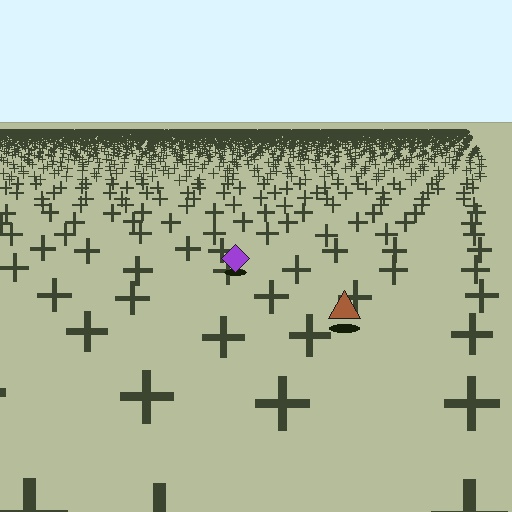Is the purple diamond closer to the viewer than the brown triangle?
No. The brown triangle is closer — you can tell from the texture gradient: the ground texture is coarser near it.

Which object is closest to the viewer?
The brown triangle is closest. The texture marks near it are larger and more spread out.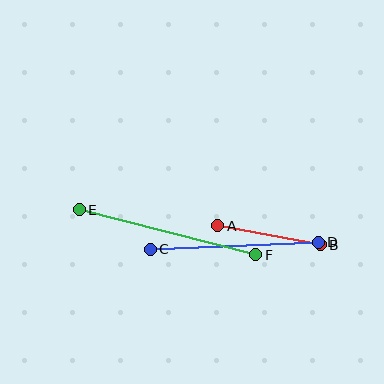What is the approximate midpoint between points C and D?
The midpoint is at approximately (234, 246) pixels.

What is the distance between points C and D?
The distance is approximately 168 pixels.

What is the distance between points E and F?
The distance is approximately 182 pixels.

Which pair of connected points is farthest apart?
Points E and F are farthest apart.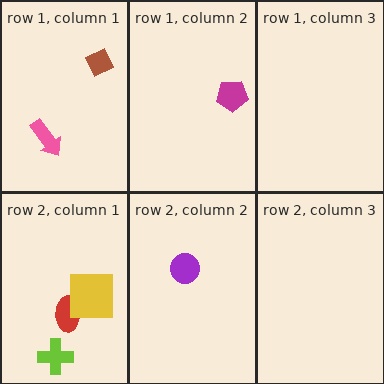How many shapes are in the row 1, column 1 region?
2.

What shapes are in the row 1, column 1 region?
The brown diamond, the pink arrow.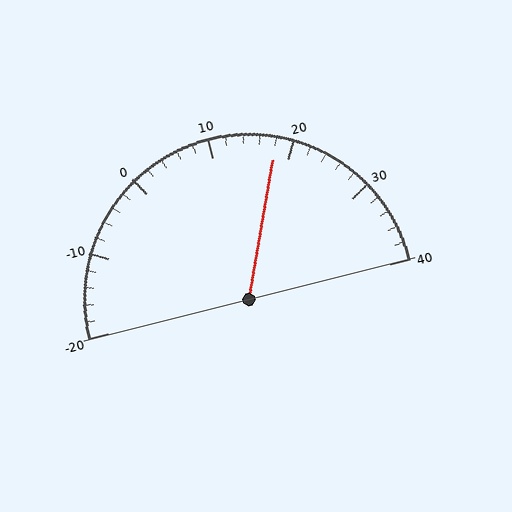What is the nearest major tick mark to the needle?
The nearest major tick mark is 20.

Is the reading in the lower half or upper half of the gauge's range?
The reading is in the upper half of the range (-20 to 40).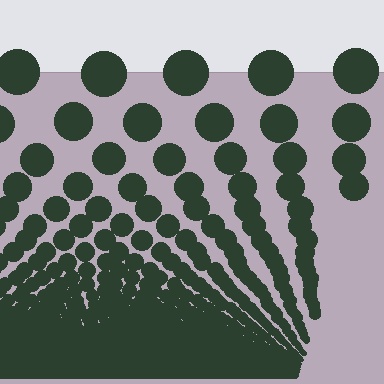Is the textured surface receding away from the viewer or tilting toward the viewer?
The surface appears to tilt toward the viewer. Texture elements get larger and sparser toward the top.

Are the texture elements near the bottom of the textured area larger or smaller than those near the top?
Smaller. The gradient is inverted — elements near the bottom are smaller and denser.